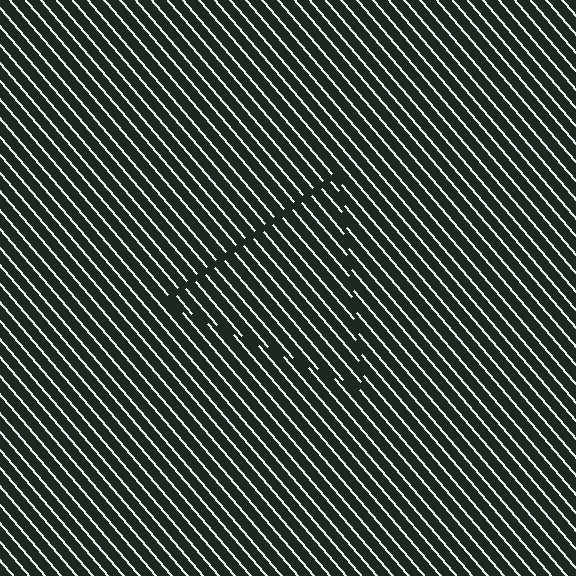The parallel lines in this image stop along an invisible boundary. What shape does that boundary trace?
An illusory triangle. The interior of the shape contains the same grating, shifted by half a period — the contour is defined by the phase discontinuity where line-ends from the inner and outer gratings abut.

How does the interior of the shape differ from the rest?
The interior of the shape contains the same grating, shifted by half a period — the contour is defined by the phase discontinuity where line-ends from the inner and outer gratings abut.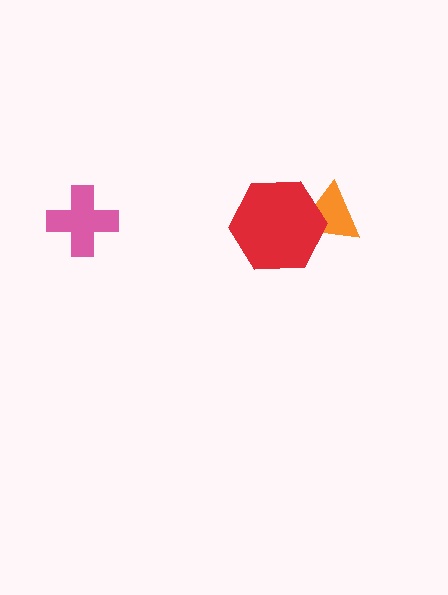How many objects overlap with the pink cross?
0 objects overlap with the pink cross.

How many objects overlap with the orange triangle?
1 object overlaps with the orange triangle.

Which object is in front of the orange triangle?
The red hexagon is in front of the orange triangle.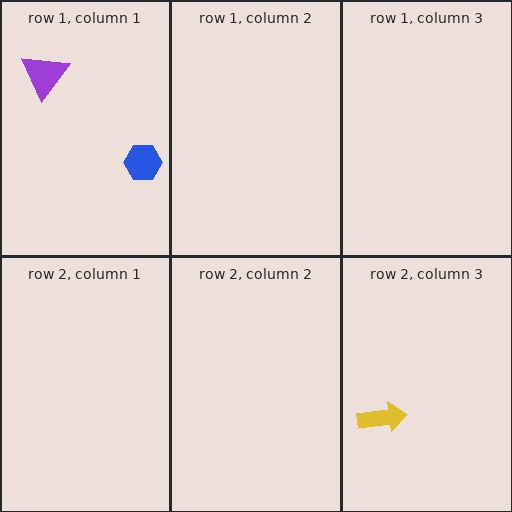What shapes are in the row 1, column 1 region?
The blue hexagon, the purple triangle.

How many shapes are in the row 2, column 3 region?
1.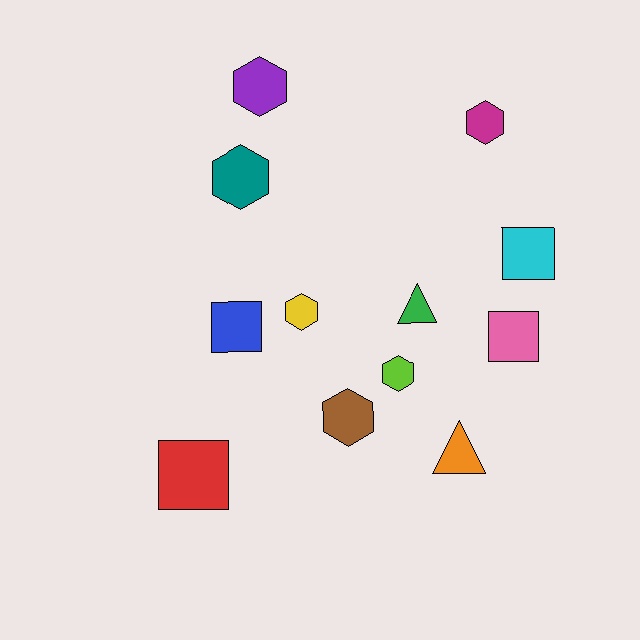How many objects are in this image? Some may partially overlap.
There are 12 objects.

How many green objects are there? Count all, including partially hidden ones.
There is 1 green object.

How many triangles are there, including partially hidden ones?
There are 2 triangles.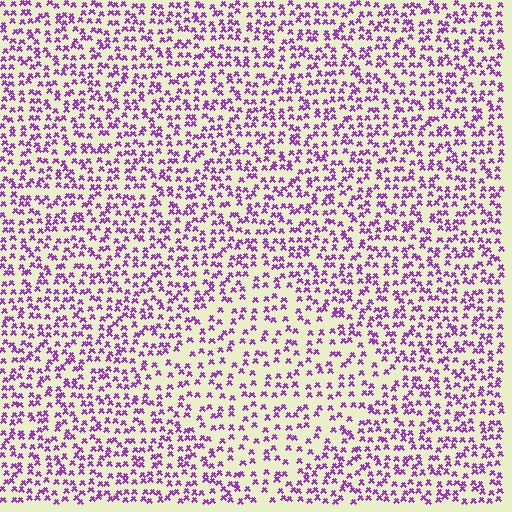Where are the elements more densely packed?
The elements are more densely packed outside the diamond boundary.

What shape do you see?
I see a diamond.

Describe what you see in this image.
The image contains small purple elements arranged at two different densities. A diamond-shaped region is visible where the elements are less densely packed than the surrounding area.